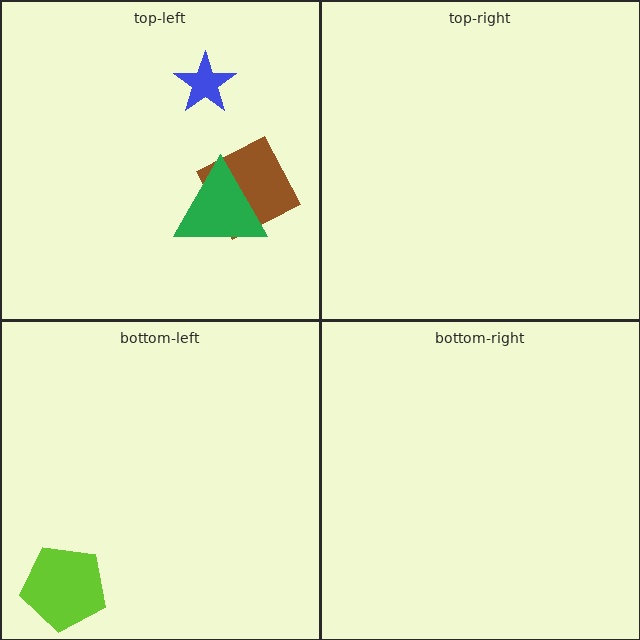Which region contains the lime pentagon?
The bottom-left region.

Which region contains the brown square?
The top-left region.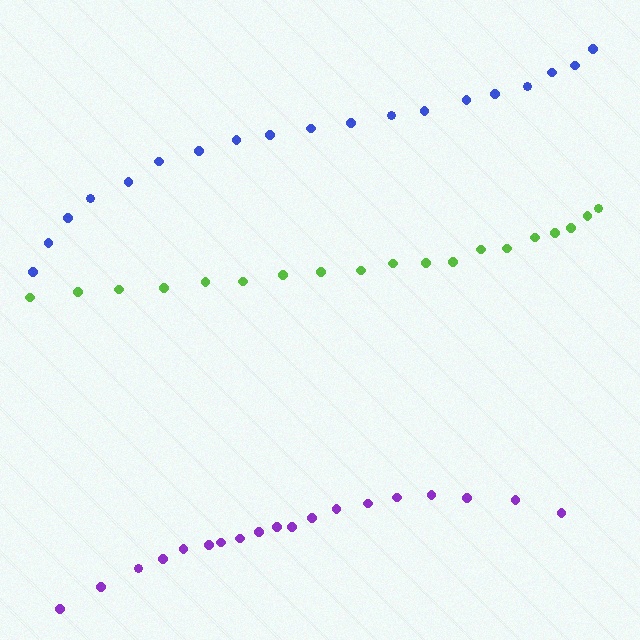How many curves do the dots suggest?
There are 3 distinct paths.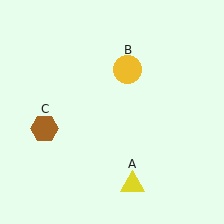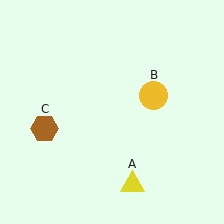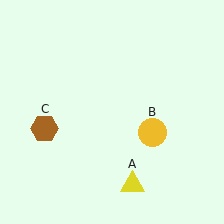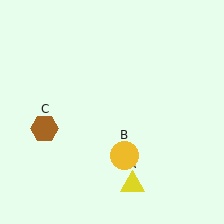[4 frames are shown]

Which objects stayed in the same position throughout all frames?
Yellow triangle (object A) and brown hexagon (object C) remained stationary.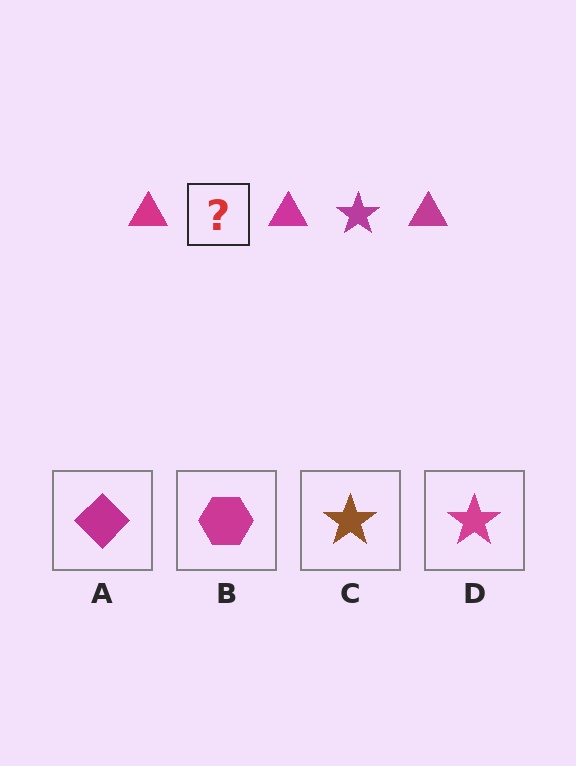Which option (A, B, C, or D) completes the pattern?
D.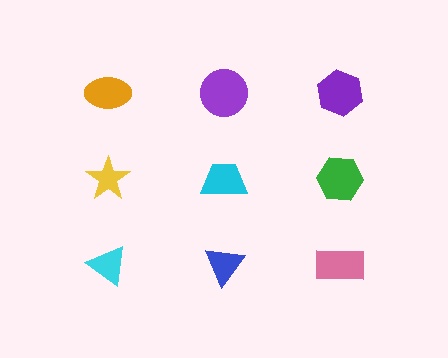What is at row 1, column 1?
An orange ellipse.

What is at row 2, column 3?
A green hexagon.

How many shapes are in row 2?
3 shapes.